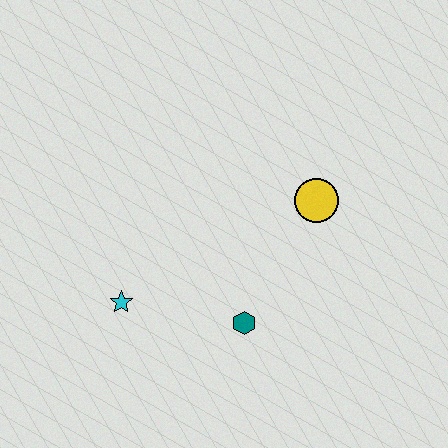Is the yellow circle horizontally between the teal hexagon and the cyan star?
No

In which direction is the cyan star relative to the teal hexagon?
The cyan star is to the left of the teal hexagon.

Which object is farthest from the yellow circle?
The cyan star is farthest from the yellow circle.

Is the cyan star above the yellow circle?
No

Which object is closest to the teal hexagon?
The cyan star is closest to the teal hexagon.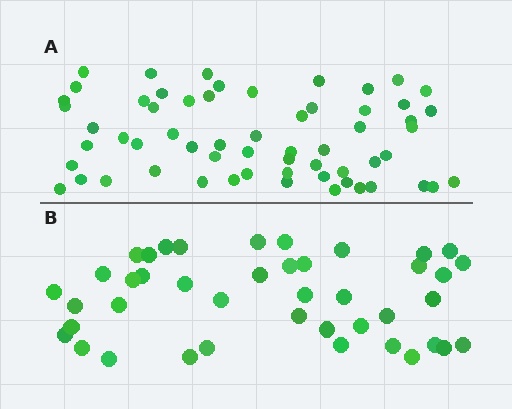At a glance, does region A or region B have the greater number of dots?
Region A (the top region) has more dots.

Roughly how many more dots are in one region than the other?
Region A has approximately 20 more dots than region B.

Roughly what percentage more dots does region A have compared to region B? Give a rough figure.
About 45% more.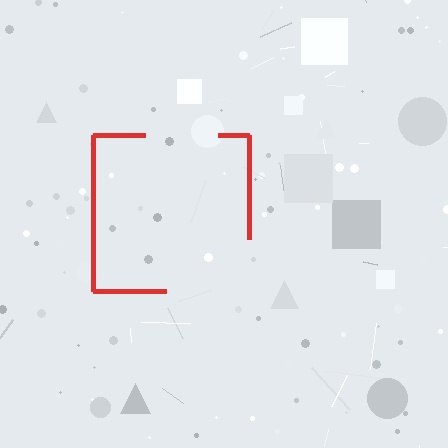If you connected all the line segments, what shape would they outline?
They would outline a square.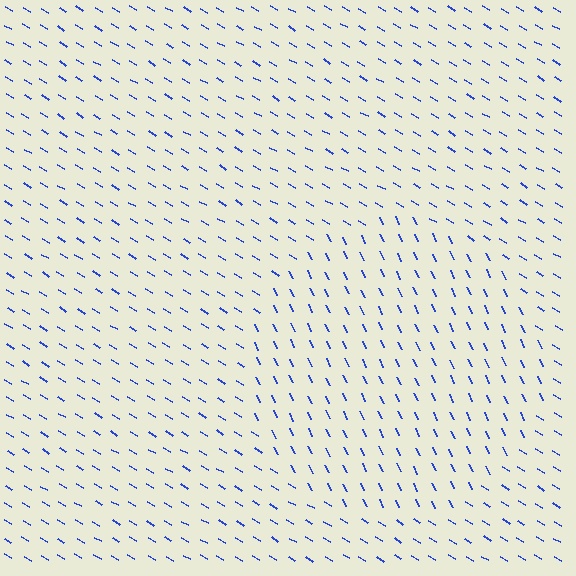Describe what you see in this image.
The image is filled with small blue line segments. A circle region in the image has lines oriented differently from the surrounding lines, creating a visible texture boundary.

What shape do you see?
I see a circle.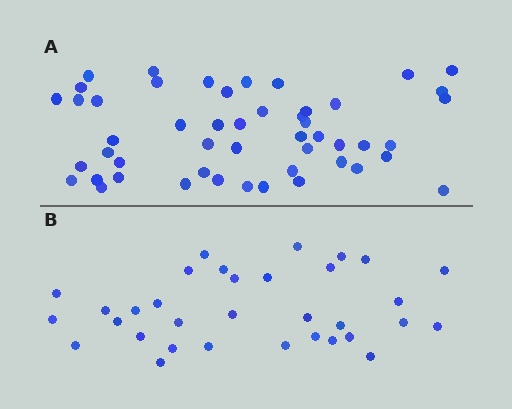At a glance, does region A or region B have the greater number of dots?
Region A (the top region) has more dots.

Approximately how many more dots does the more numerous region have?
Region A has approximately 15 more dots than region B.